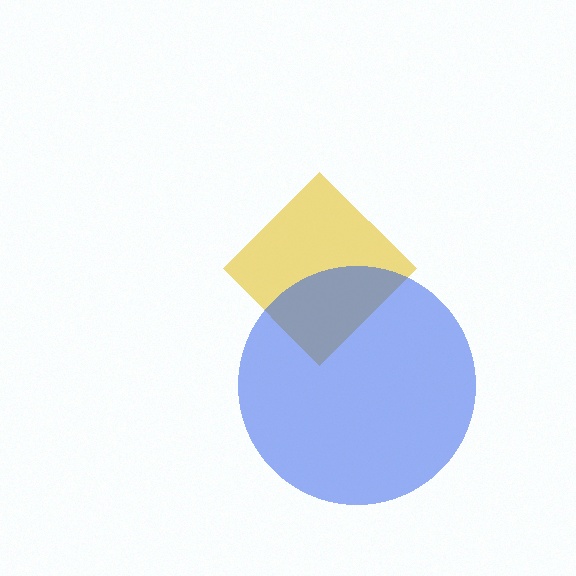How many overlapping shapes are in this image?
There are 2 overlapping shapes in the image.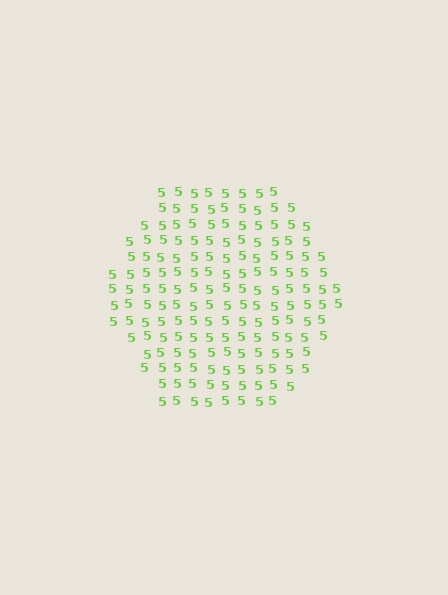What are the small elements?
The small elements are digit 5's.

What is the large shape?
The large shape is a hexagon.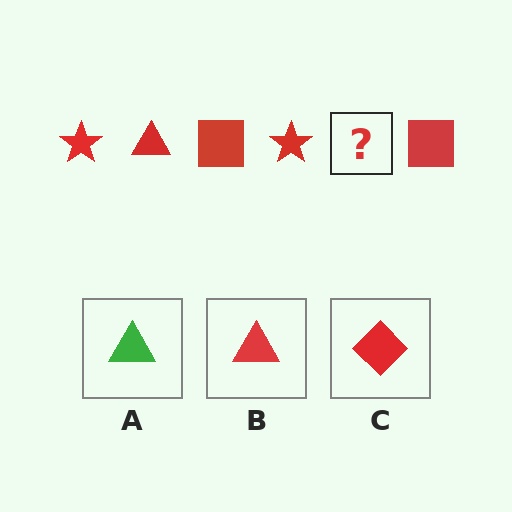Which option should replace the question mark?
Option B.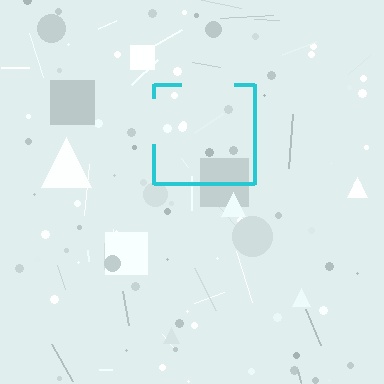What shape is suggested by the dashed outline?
The dashed outline suggests a square.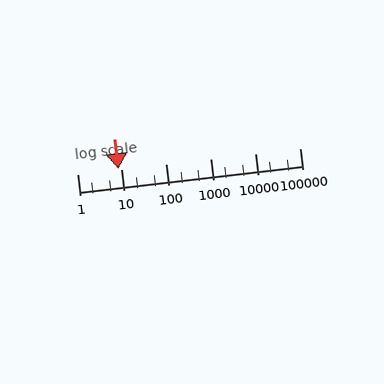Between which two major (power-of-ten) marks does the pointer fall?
The pointer is between 1 and 10.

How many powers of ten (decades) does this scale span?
The scale spans 5 decades, from 1 to 100000.